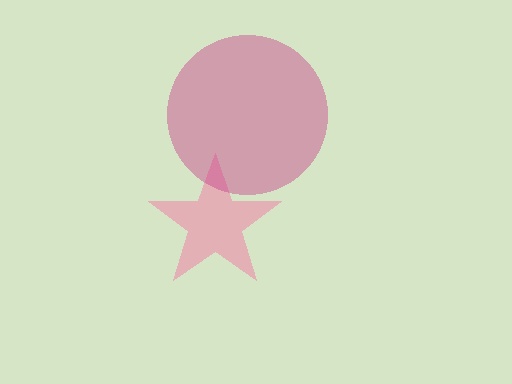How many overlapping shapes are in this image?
There are 2 overlapping shapes in the image.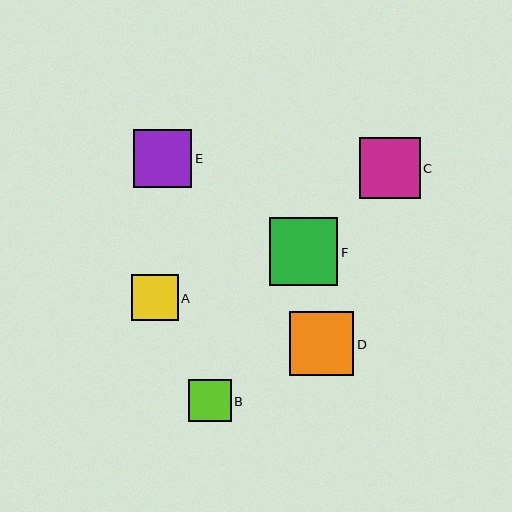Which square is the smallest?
Square B is the smallest with a size of approximately 42 pixels.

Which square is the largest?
Square F is the largest with a size of approximately 68 pixels.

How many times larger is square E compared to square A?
Square E is approximately 1.2 times the size of square A.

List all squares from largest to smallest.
From largest to smallest: F, D, C, E, A, B.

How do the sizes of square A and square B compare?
Square A and square B are approximately the same size.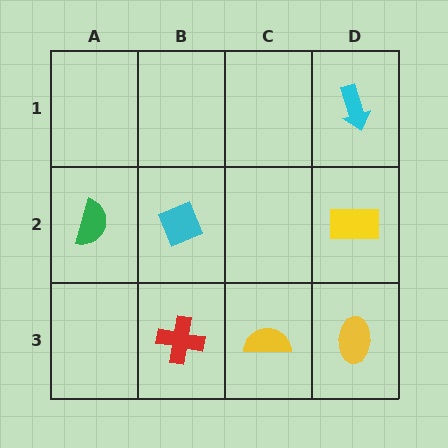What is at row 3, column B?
A red cross.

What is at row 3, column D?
A yellow ellipse.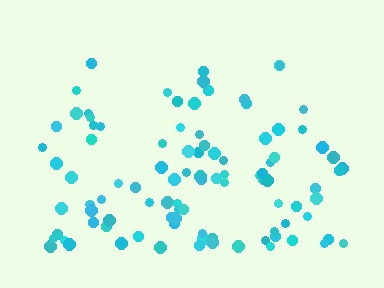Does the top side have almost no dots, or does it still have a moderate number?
Still a moderate number, just noticeably fewer than the bottom.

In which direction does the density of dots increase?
From top to bottom, with the bottom side densest.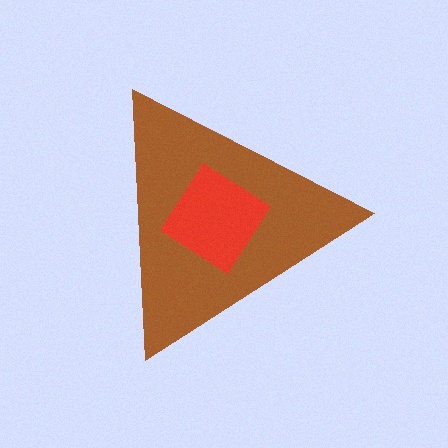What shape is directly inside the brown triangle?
The red diamond.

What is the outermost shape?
The brown triangle.